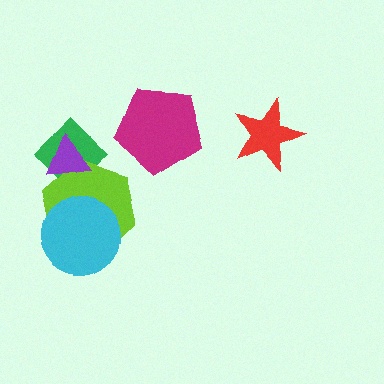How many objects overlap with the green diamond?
2 objects overlap with the green diamond.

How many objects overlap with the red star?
0 objects overlap with the red star.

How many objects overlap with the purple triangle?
2 objects overlap with the purple triangle.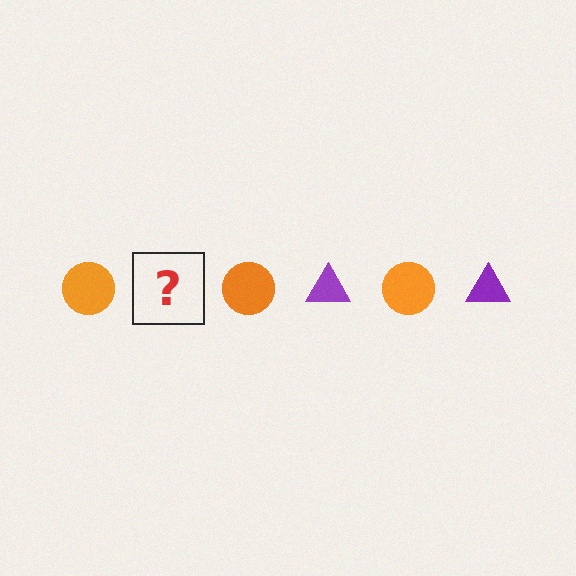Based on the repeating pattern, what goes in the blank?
The blank should be a purple triangle.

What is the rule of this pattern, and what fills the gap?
The rule is that the pattern alternates between orange circle and purple triangle. The gap should be filled with a purple triangle.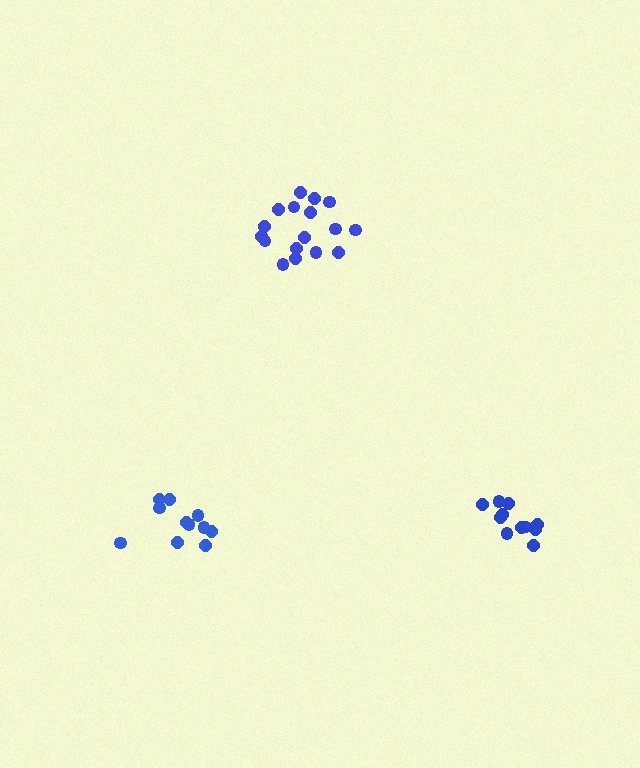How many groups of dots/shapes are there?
There are 3 groups.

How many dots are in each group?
Group 1: 11 dots, Group 2: 17 dots, Group 3: 11 dots (39 total).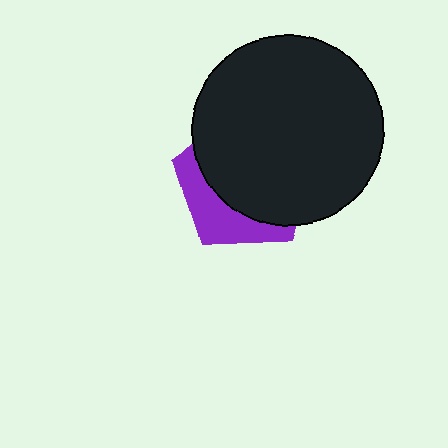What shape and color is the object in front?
The object in front is a black circle.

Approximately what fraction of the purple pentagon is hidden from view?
Roughly 70% of the purple pentagon is hidden behind the black circle.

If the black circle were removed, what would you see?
You would see the complete purple pentagon.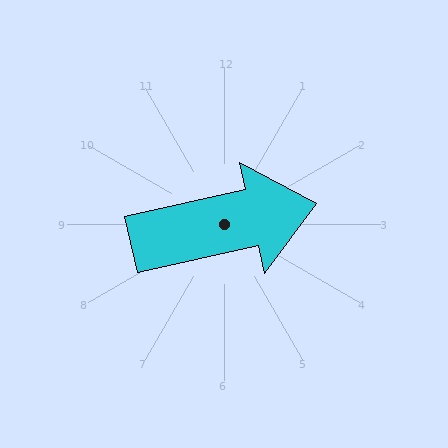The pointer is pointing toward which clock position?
Roughly 3 o'clock.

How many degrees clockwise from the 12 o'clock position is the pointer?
Approximately 77 degrees.